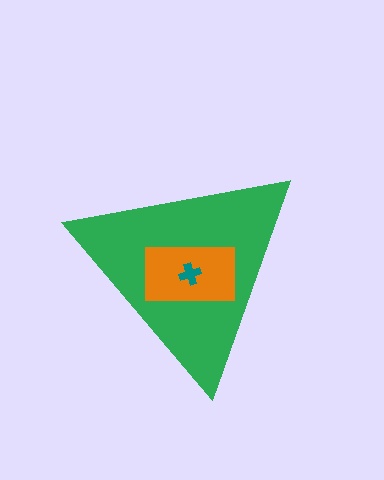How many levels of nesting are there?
3.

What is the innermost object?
The teal cross.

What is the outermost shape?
The green triangle.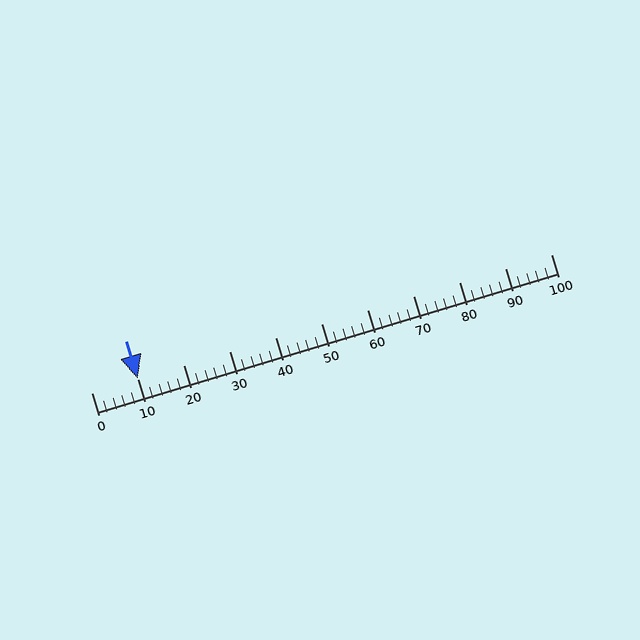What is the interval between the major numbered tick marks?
The major tick marks are spaced 10 units apart.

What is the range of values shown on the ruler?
The ruler shows values from 0 to 100.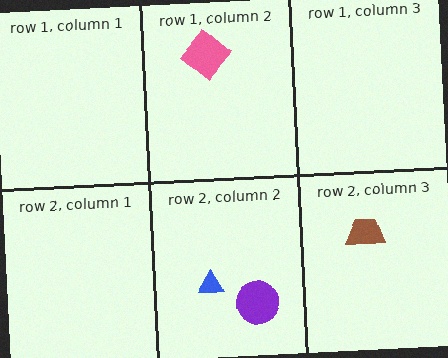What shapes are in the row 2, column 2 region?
The purple circle, the blue triangle.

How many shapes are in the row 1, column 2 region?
1.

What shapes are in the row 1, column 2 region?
The pink diamond.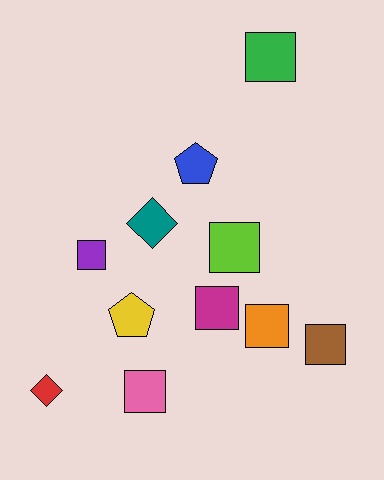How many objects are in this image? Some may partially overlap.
There are 11 objects.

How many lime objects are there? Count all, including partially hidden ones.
There is 1 lime object.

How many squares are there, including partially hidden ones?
There are 7 squares.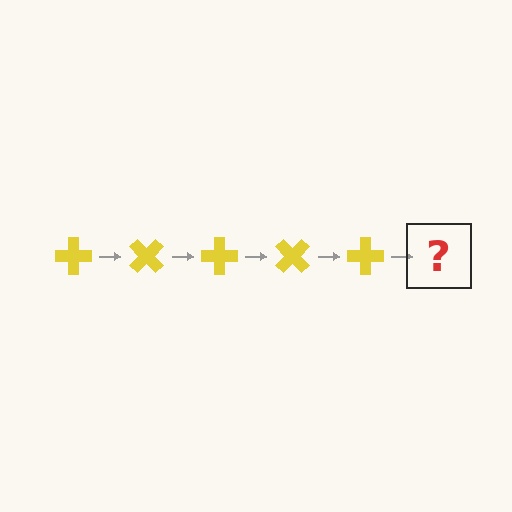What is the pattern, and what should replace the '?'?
The pattern is that the cross rotates 45 degrees each step. The '?' should be a yellow cross rotated 225 degrees.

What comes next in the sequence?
The next element should be a yellow cross rotated 225 degrees.